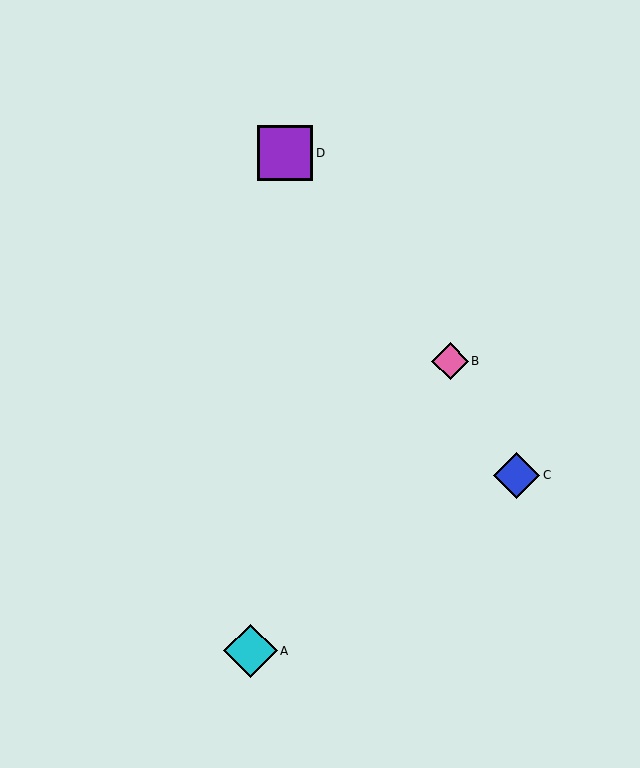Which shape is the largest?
The purple square (labeled D) is the largest.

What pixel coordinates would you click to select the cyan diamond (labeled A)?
Click at (251, 651) to select the cyan diamond A.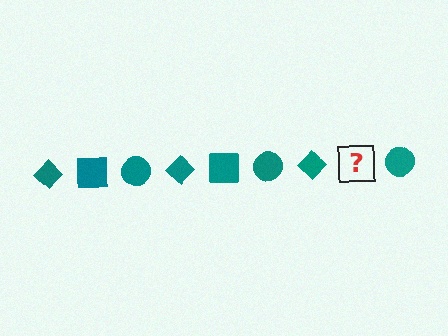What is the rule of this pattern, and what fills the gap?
The rule is that the pattern cycles through diamond, square, circle shapes in teal. The gap should be filled with a teal square.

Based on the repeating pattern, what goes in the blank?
The blank should be a teal square.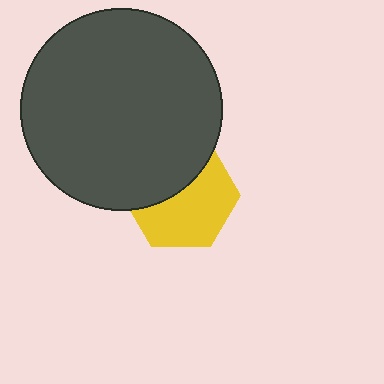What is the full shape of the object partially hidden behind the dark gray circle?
The partially hidden object is a yellow hexagon.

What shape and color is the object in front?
The object in front is a dark gray circle.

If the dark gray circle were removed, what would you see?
You would see the complete yellow hexagon.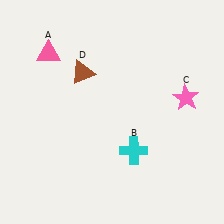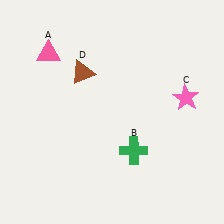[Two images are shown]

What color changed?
The cross (B) changed from cyan in Image 1 to green in Image 2.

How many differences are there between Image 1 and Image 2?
There is 1 difference between the two images.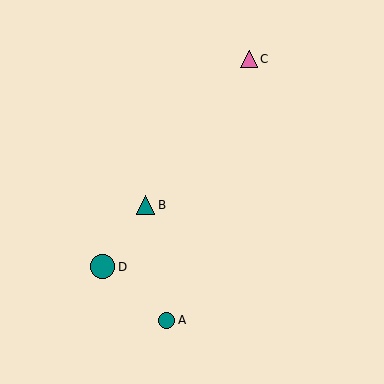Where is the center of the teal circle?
The center of the teal circle is at (103, 267).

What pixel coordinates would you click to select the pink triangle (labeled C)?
Click at (249, 59) to select the pink triangle C.